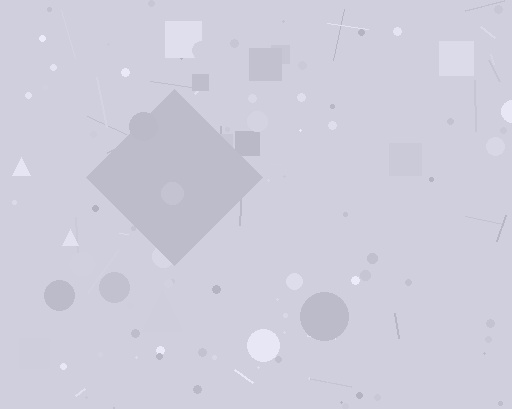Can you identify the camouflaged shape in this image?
The camouflaged shape is a diamond.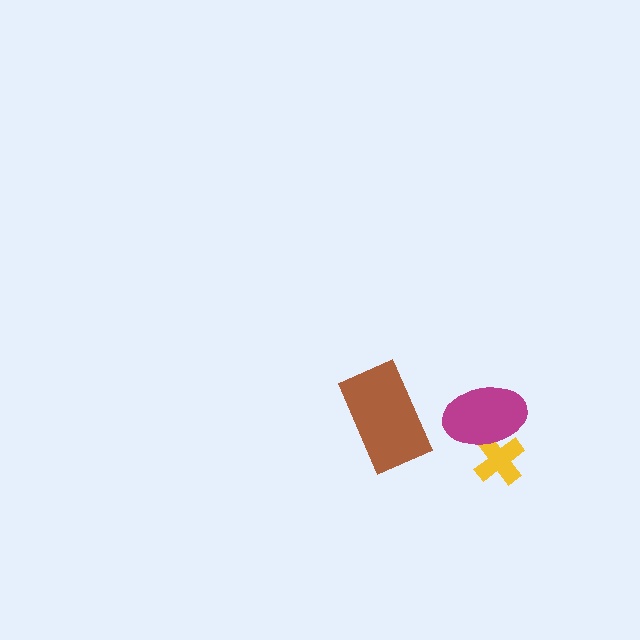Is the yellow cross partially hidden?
Yes, it is partially covered by another shape.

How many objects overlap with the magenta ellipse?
1 object overlaps with the magenta ellipse.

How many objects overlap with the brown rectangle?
0 objects overlap with the brown rectangle.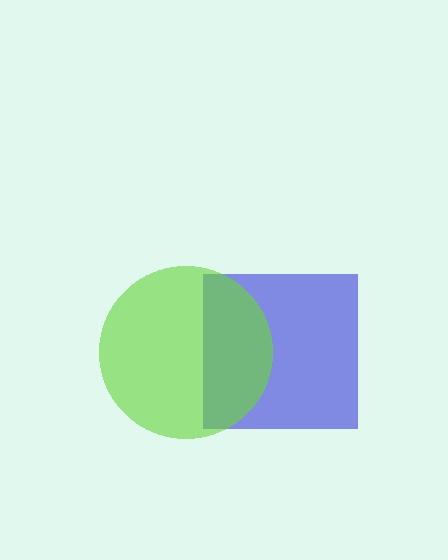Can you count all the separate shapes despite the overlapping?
Yes, there are 2 separate shapes.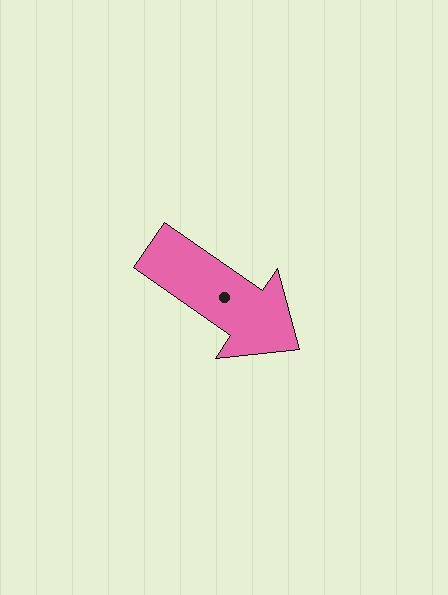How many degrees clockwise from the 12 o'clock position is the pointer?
Approximately 125 degrees.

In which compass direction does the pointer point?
Southeast.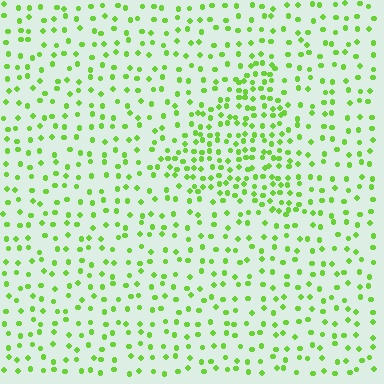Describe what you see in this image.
The image contains small lime elements arranged at two different densities. A triangle-shaped region is visible where the elements are more densely packed than the surrounding area.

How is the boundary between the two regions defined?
The boundary is defined by a change in element density (approximately 2.0x ratio). All elements are the same color, size, and shape.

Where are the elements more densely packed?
The elements are more densely packed inside the triangle boundary.